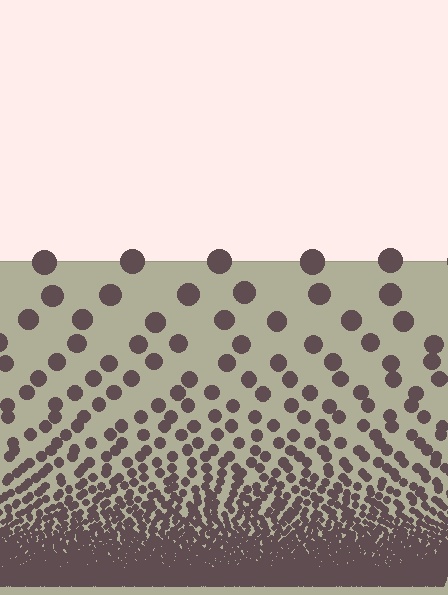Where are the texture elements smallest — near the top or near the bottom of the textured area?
Near the bottom.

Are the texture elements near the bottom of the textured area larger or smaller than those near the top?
Smaller. The gradient is inverted — elements near the bottom are smaller and denser.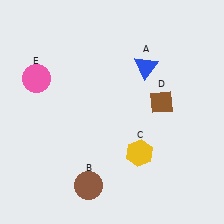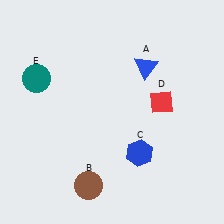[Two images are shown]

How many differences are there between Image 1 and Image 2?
There are 3 differences between the two images.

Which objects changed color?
C changed from yellow to blue. D changed from brown to red. E changed from pink to teal.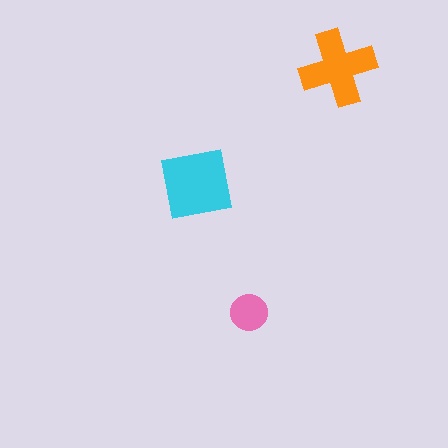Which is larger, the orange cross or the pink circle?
The orange cross.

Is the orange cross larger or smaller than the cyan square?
Smaller.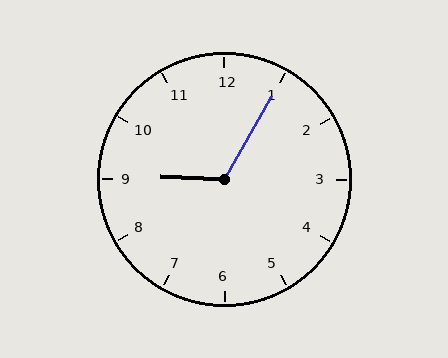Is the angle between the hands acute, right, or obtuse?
It is obtuse.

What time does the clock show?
9:05.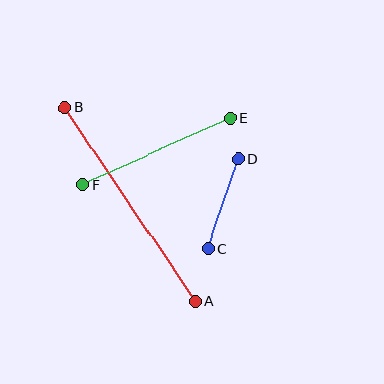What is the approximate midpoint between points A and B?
The midpoint is at approximately (130, 204) pixels.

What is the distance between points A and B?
The distance is approximately 233 pixels.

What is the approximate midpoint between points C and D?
The midpoint is at approximately (223, 204) pixels.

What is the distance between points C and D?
The distance is approximately 94 pixels.